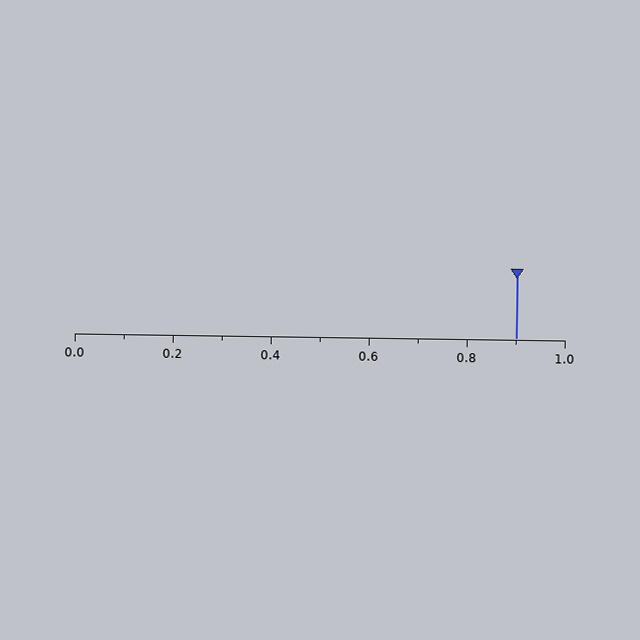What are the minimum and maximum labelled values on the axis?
The axis runs from 0.0 to 1.0.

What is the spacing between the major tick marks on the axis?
The major ticks are spaced 0.2 apart.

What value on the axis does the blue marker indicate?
The marker indicates approximately 0.9.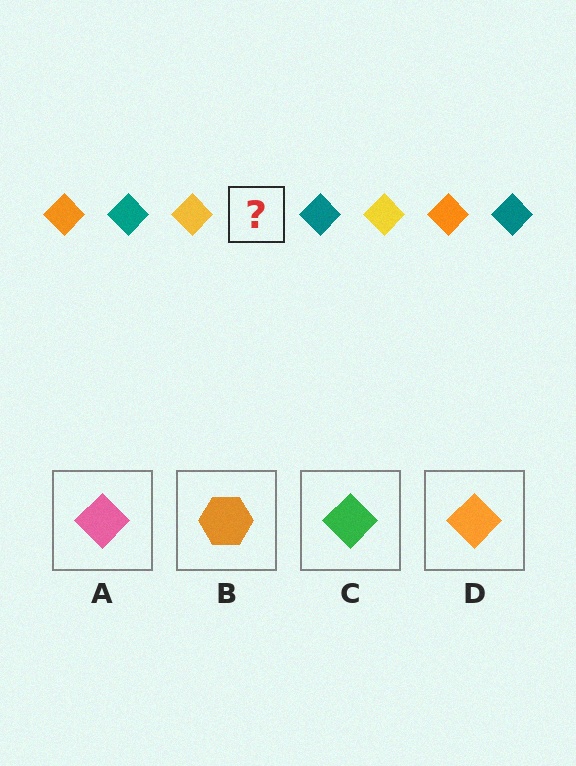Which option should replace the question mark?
Option D.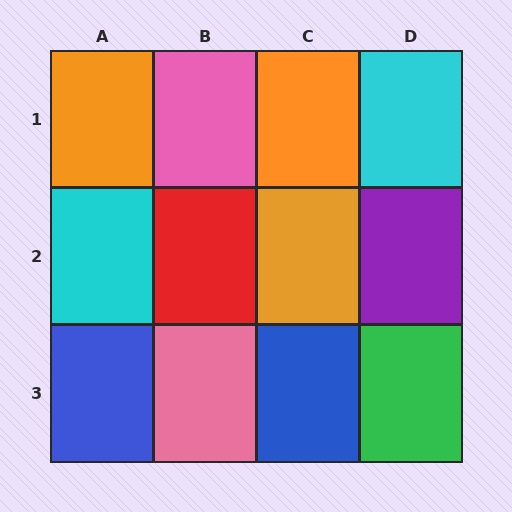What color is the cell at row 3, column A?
Blue.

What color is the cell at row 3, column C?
Blue.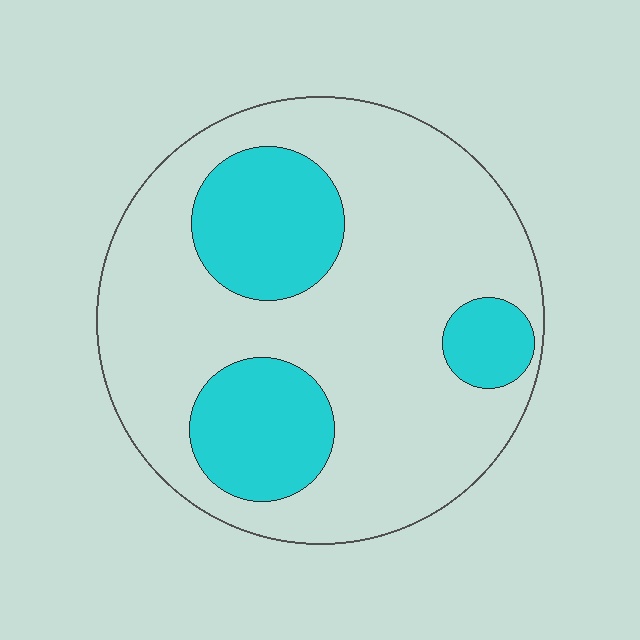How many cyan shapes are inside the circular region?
3.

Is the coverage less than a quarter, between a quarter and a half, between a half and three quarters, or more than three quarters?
Between a quarter and a half.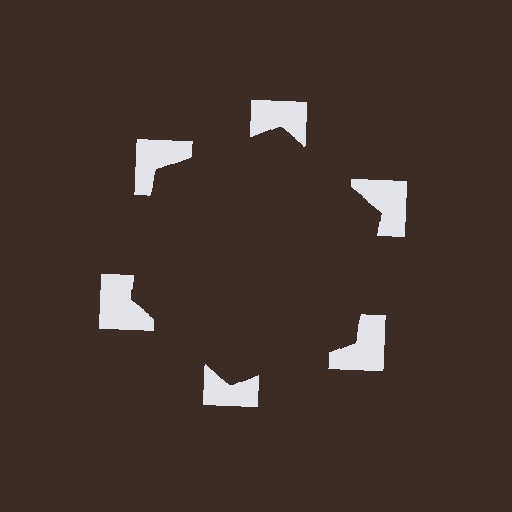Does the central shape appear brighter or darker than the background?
It typically appears slightly darker than the background, even though no actual brightness change is drawn.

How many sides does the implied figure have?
6 sides.